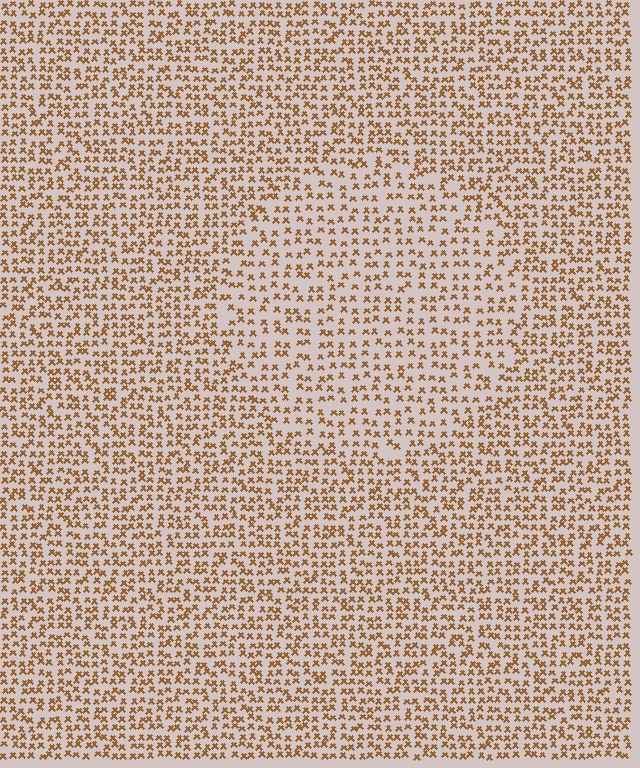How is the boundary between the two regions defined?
The boundary is defined by a change in element density (approximately 1.5x ratio). All elements are the same color, size, and shape.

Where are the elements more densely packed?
The elements are more densely packed outside the circle boundary.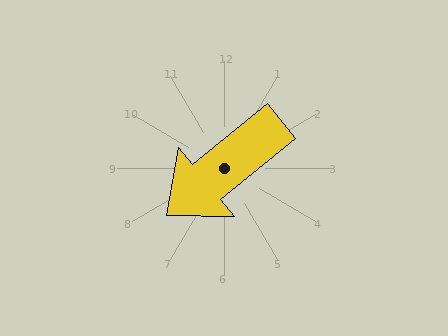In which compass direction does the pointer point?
Southwest.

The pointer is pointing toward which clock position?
Roughly 8 o'clock.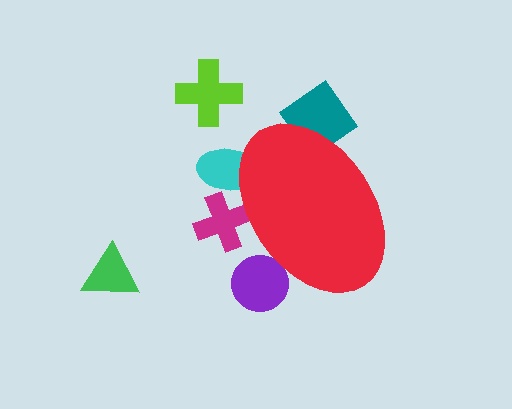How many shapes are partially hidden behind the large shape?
4 shapes are partially hidden.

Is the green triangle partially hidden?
No, the green triangle is fully visible.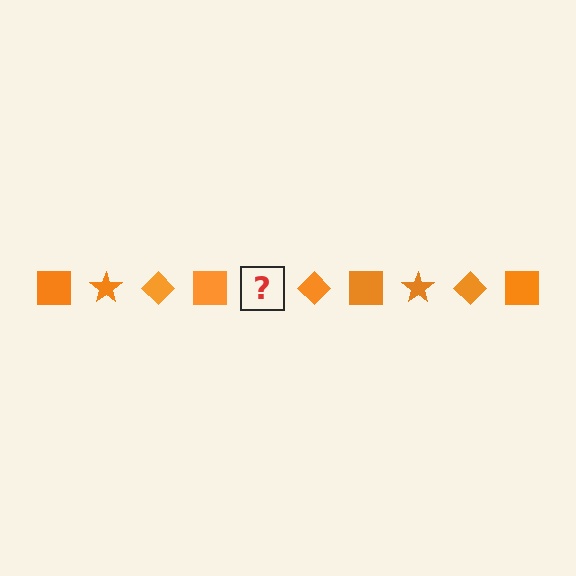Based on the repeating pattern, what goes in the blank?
The blank should be an orange star.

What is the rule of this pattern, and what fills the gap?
The rule is that the pattern cycles through square, star, diamond shapes in orange. The gap should be filled with an orange star.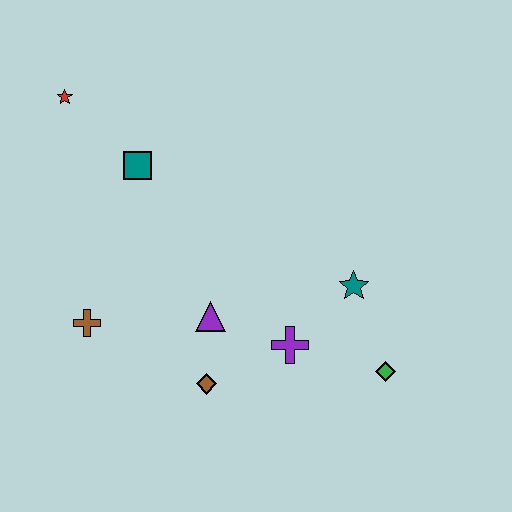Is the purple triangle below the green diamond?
No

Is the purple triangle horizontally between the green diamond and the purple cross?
No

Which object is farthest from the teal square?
The green diamond is farthest from the teal square.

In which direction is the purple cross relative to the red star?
The purple cross is below the red star.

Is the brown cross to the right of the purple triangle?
No